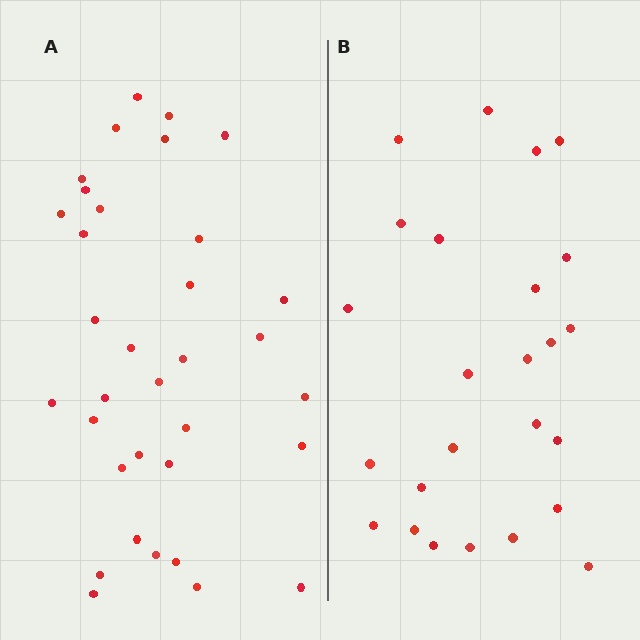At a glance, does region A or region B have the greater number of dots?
Region A (the left region) has more dots.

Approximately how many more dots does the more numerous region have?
Region A has roughly 8 or so more dots than region B.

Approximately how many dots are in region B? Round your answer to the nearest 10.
About 20 dots. (The exact count is 25, which rounds to 20.)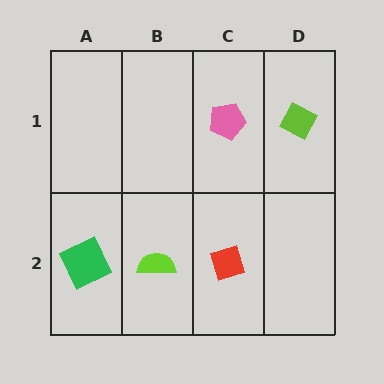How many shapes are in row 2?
3 shapes.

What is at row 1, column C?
A pink pentagon.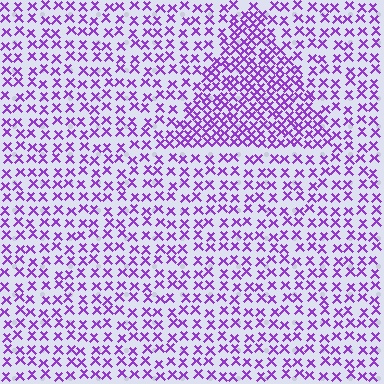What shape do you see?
I see a triangle.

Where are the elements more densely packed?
The elements are more densely packed inside the triangle boundary.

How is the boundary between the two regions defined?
The boundary is defined by a change in element density (approximately 1.9x ratio). All elements are the same color, size, and shape.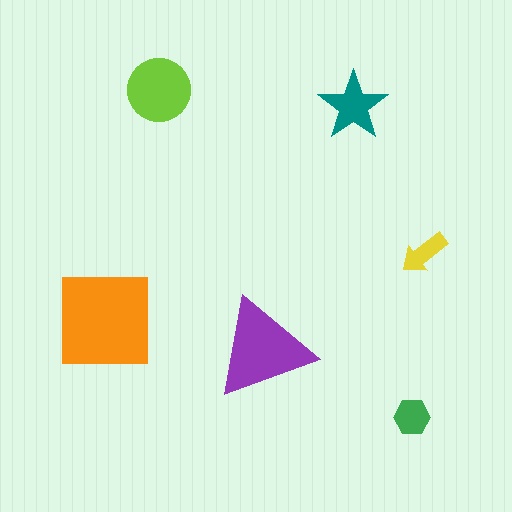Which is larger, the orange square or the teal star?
The orange square.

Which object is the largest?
The orange square.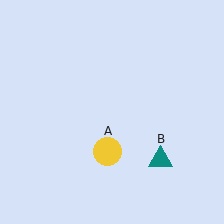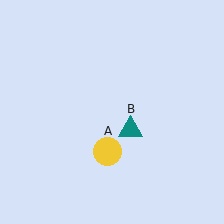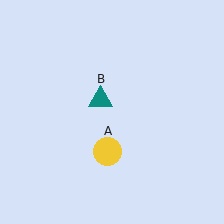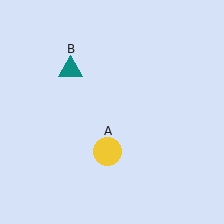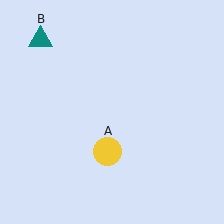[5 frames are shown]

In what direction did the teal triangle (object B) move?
The teal triangle (object B) moved up and to the left.